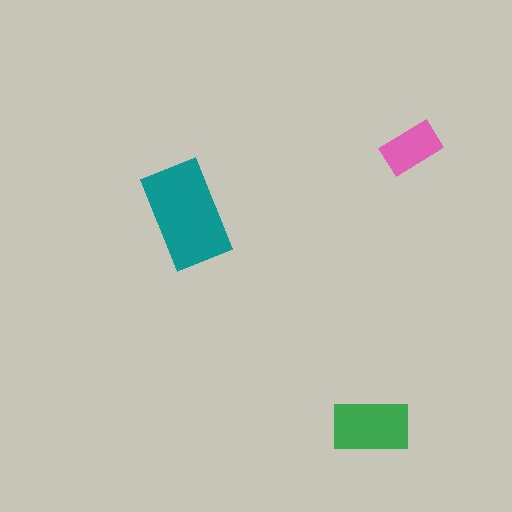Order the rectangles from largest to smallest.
the teal one, the green one, the pink one.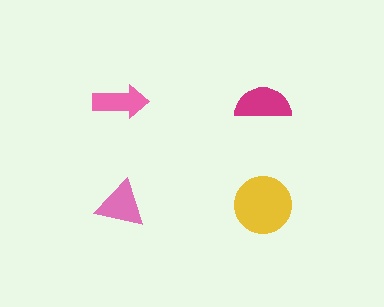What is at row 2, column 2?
A yellow circle.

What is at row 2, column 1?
A pink triangle.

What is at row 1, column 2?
A magenta semicircle.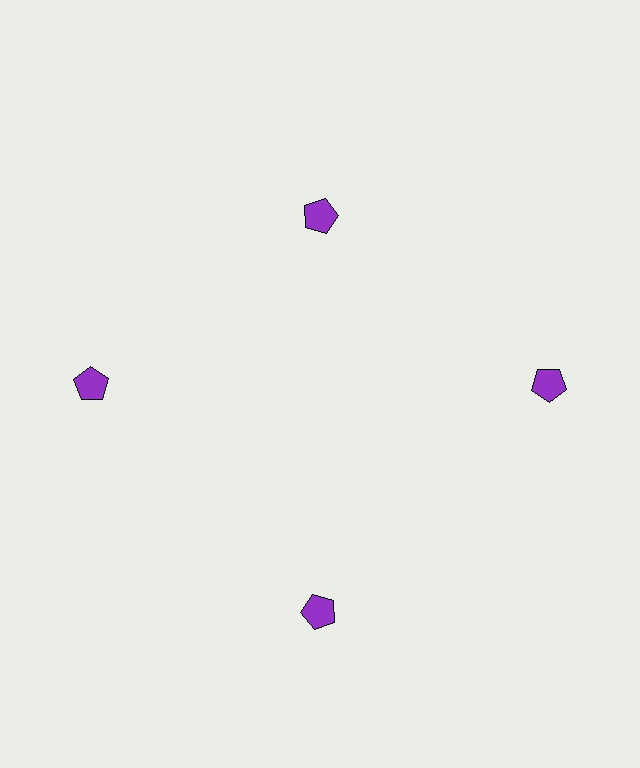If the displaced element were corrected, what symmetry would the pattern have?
It would have 4-fold rotational symmetry — the pattern would map onto itself every 90 degrees.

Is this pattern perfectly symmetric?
No. The 4 purple pentagons are arranged in a ring, but one element near the 12 o'clock position is pulled inward toward the center, breaking the 4-fold rotational symmetry.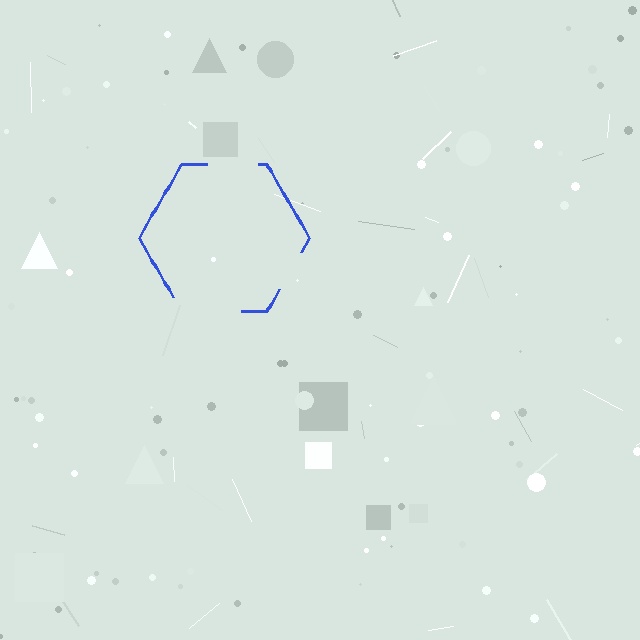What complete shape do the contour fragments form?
The contour fragments form a hexagon.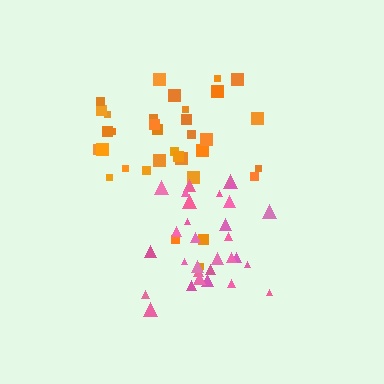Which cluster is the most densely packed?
Pink.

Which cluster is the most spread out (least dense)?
Orange.